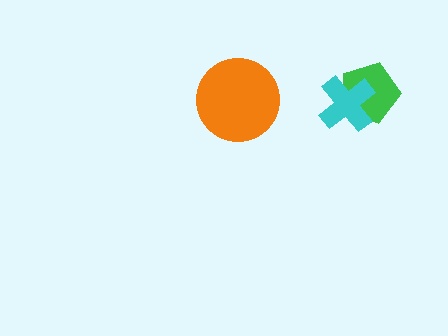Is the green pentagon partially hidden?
Yes, it is partially covered by another shape.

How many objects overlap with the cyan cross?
1 object overlaps with the cyan cross.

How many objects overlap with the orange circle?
0 objects overlap with the orange circle.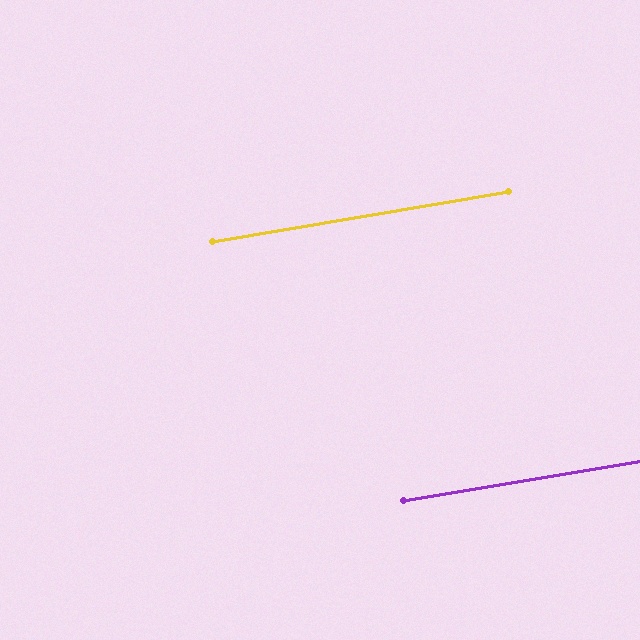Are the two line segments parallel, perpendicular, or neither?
Parallel — their directions differ by only 0.1°.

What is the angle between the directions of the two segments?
Approximately 0 degrees.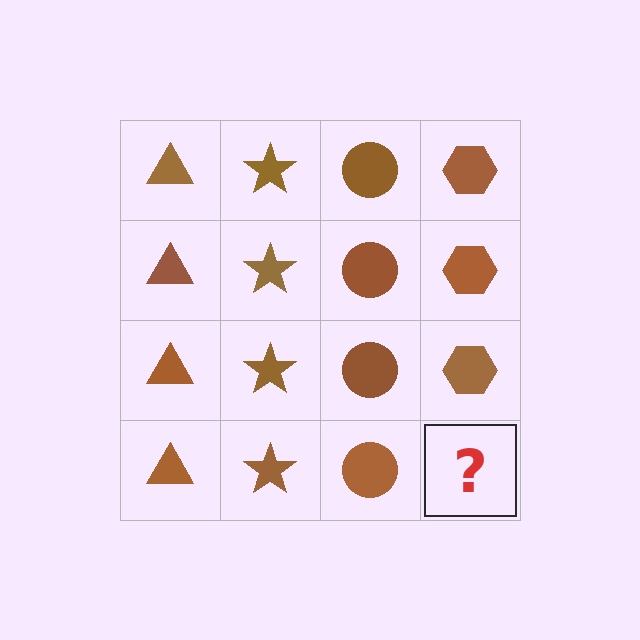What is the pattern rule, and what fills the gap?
The rule is that each column has a consistent shape. The gap should be filled with a brown hexagon.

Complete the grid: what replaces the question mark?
The question mark should be replaced with a brown hexagon.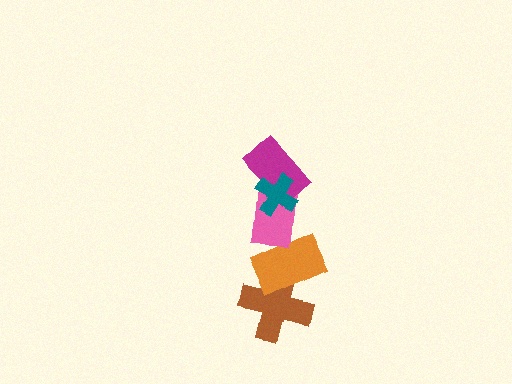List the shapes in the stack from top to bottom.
From top to bottom: the teal cross, the magenta rectangle, the pink rectangle, the orange rectangle, the brown cross.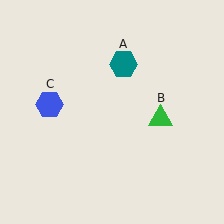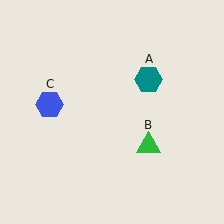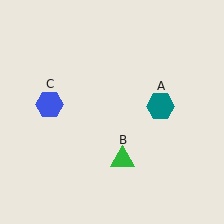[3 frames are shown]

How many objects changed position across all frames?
2 objects changed position: teal hexagon (object A), green triangle (object B).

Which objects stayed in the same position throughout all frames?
Blue hexagon (object C) remained stationary.